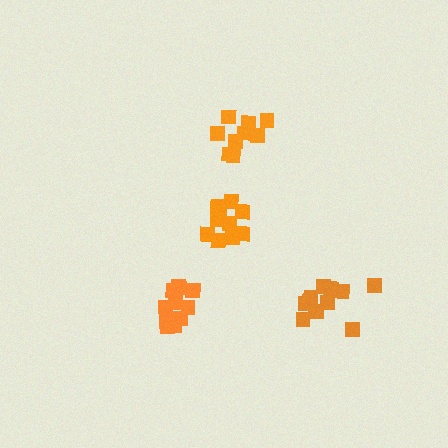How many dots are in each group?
Group 1: 12 dots, Group 2: 13 dots, Group 3: 11 dots, Group 4: 9 dots (45 total).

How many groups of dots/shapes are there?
There are 4 groups.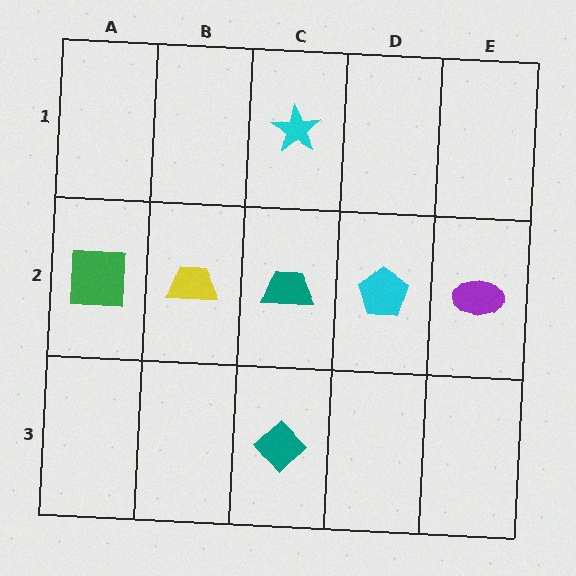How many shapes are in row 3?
1 shape.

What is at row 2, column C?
A teal trapezoid.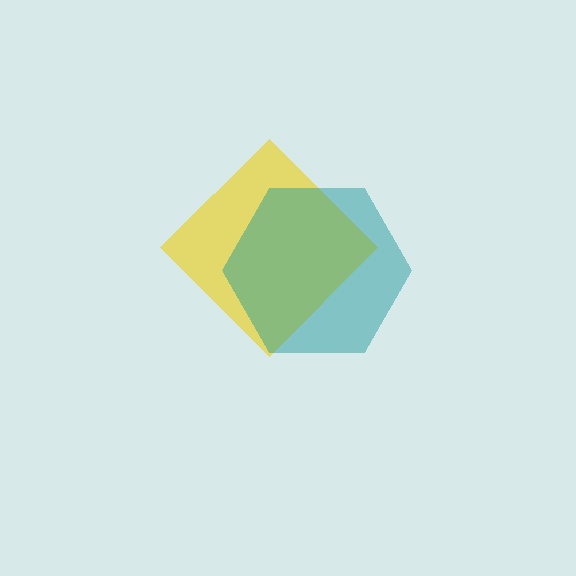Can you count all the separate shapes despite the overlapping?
Yes, there are 2 separate shapes.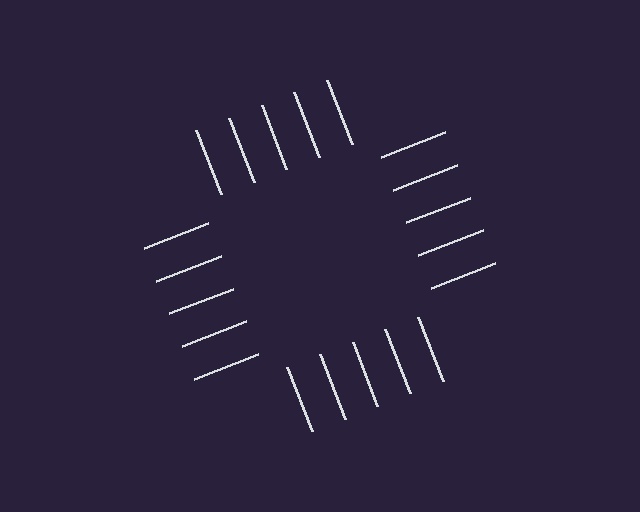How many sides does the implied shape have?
4 sides — the line-ends trace a square.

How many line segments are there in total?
20 — 5 along each of the 4 edges.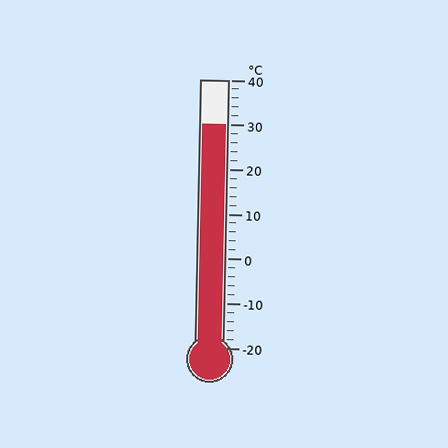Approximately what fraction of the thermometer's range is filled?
The thermometer is filled to approximately 85% of its range.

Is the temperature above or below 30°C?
The temperature is at 30°C.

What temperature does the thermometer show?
The thermometer shows approximately 30°C.